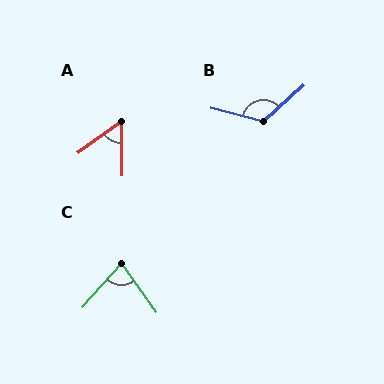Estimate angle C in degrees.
Approximately 77 degrees.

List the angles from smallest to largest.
A (55°), C (77°), B (124°).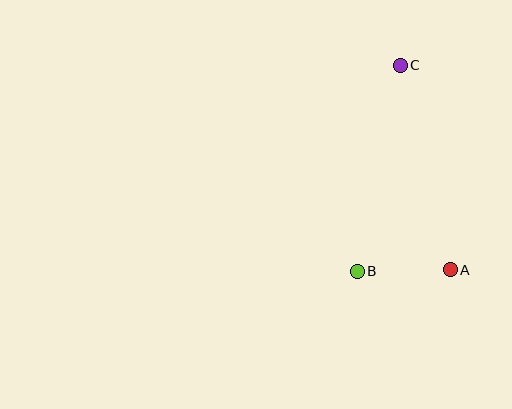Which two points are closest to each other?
Points A and B are closest to each other.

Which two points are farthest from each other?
Points B and C are farthest from each other.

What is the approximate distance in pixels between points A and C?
The distance between A and C is approximately 211 pixels.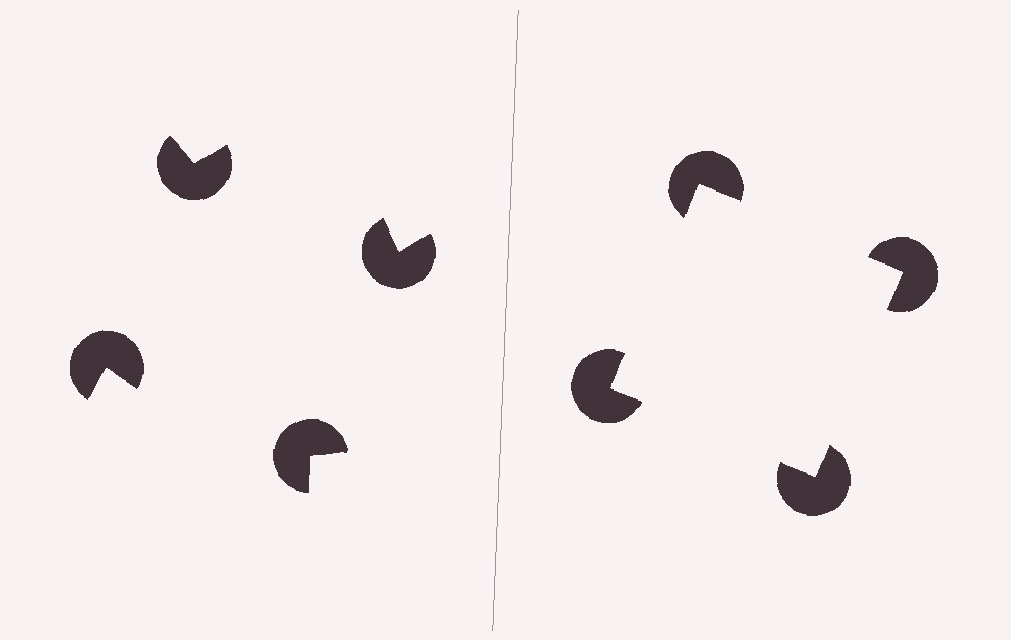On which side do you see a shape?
An illusory square appears on the right side. On the left side the wedge cuts are rotated, so no coherent shape forms.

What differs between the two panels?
The pac-man discs are positioned identically on both sides; only the wedge orientations differ. On the right they align to a square; on the left they are misaligned.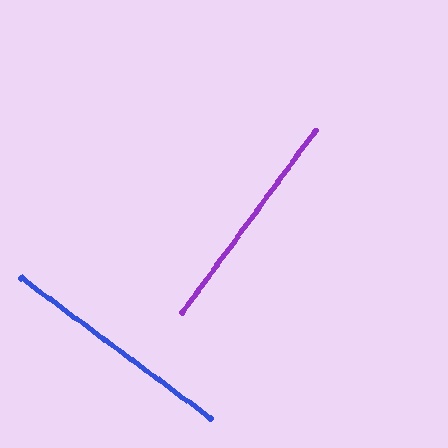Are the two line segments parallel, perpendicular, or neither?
Perpendicular — they meet at approximately 90°.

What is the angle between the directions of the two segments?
Approximately 90 degrees.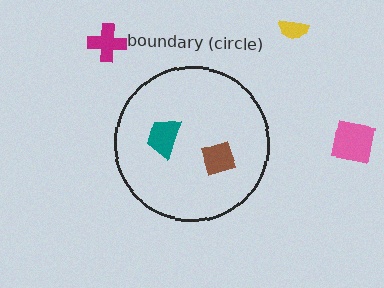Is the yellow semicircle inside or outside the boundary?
Outside.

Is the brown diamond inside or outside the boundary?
Inside.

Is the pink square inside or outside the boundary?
Outside.